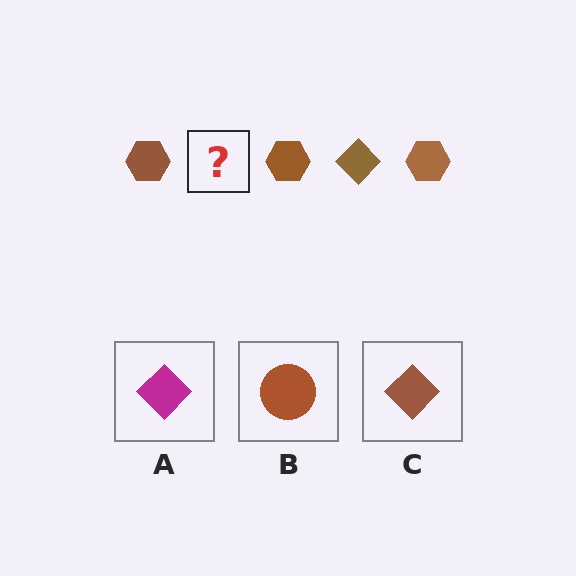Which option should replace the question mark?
Option C.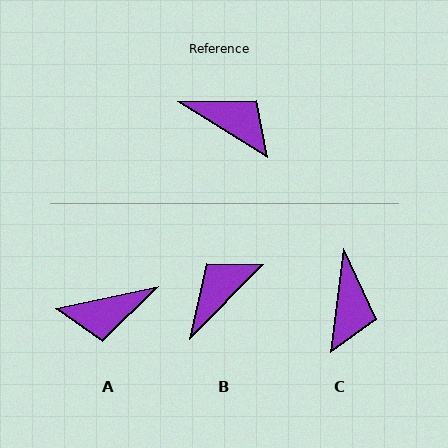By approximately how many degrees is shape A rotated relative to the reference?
Approximately 136 degrees clockwise.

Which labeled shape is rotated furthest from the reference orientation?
A, about 136 degrees away.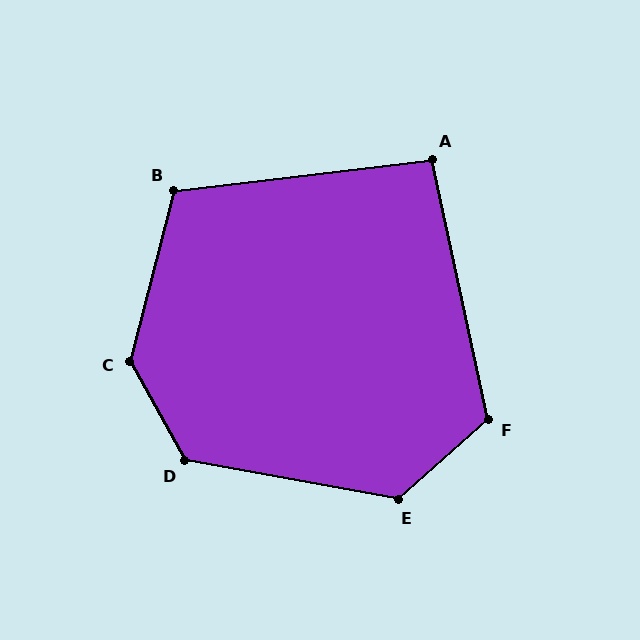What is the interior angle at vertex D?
Approximately 129 degrees (obtuse).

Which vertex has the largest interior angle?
C, at approximately 136 degrees.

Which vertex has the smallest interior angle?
A, at approximately 95 degrees.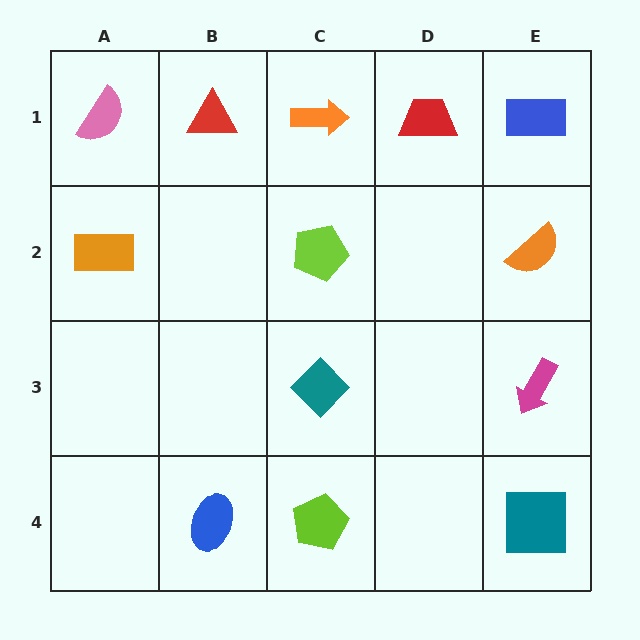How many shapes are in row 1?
5 shapes.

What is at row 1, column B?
A red triangle.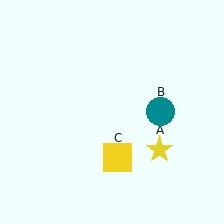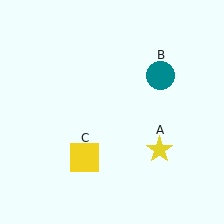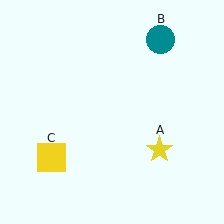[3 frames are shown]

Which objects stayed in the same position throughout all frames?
Yellow star (object A) remained stationary.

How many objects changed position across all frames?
2 objects changed position: teal circle (object B), yellow square (object C).